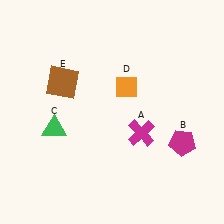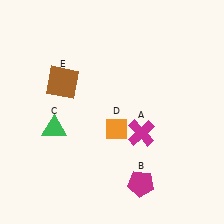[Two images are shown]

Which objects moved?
The objects that moved are: the magenta pentagon (B), the orange diamond (D).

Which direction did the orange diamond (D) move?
The orange diamond (D) moved down.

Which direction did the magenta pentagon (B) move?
The magenta pentagon (B) moved left.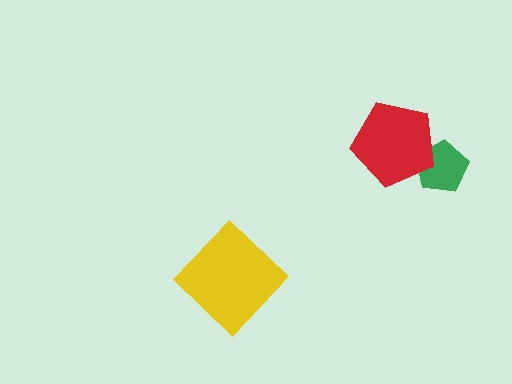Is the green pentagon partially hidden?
Yes, it is partially covered by another shape.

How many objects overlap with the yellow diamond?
0 objects overlap with the yellow diamond.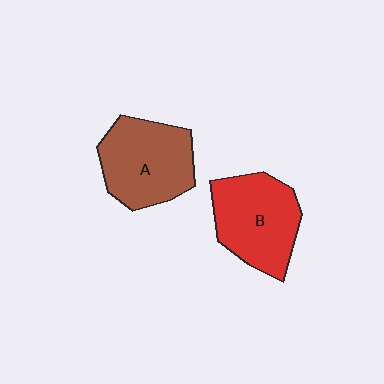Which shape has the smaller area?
Shape B (red).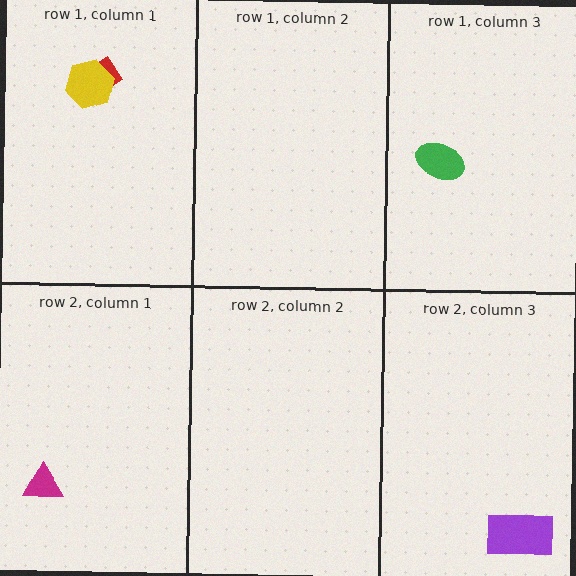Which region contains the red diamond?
The row 1, column 1 region.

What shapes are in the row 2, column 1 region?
The magenta triangle.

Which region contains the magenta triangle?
The row 2, column 1 region.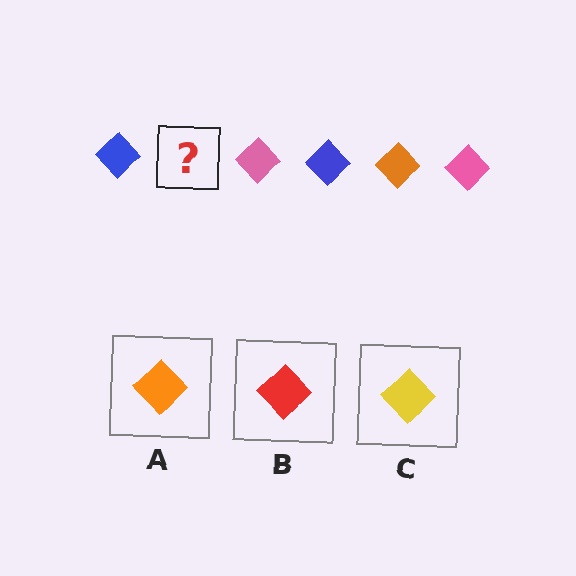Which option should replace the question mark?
Option A.